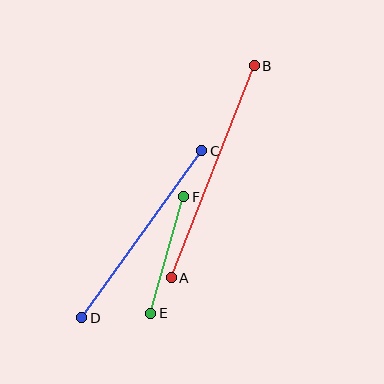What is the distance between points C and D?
The distance is approximately 205 pixels.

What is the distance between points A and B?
The distance is approximately 228 pixels.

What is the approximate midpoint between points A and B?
The midpoint is at approximately (213, 172) pixels.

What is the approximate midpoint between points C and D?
The midpoint is at approximately (142, 234) pixels.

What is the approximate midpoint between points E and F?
The midpoint is at approximately (167, 255) pixels.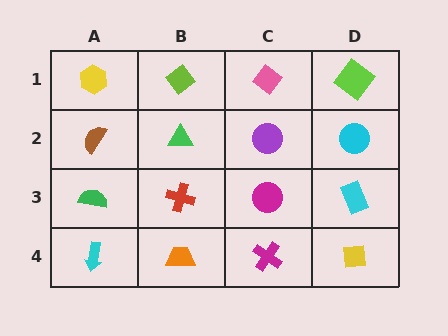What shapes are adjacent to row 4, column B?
A red cross (row 3, column B), a cyan arrow (row 4, column A), a magenta cross (row 4, column C).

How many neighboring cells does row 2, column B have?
4.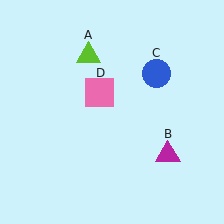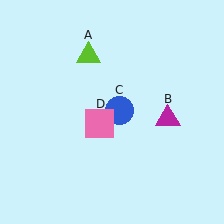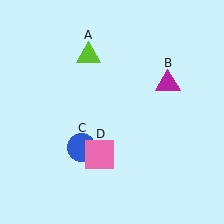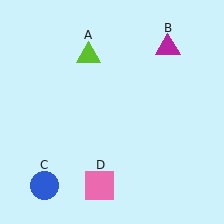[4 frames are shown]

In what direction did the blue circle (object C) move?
The blue circle (object C) moved down and to the left.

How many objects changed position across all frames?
3 objects changed position: magenta triangle (object B), blue circle (object C), pink square (object D).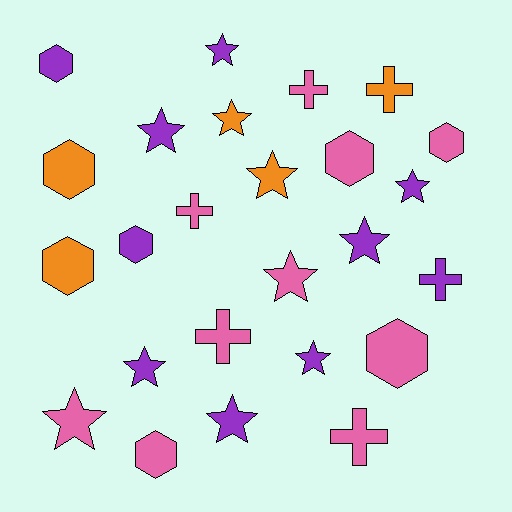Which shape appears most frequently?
Star, with 11 objects.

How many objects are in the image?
There are 25 objects.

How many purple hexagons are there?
There are 2 purple hexagons.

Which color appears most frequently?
Purple, with 10 objects.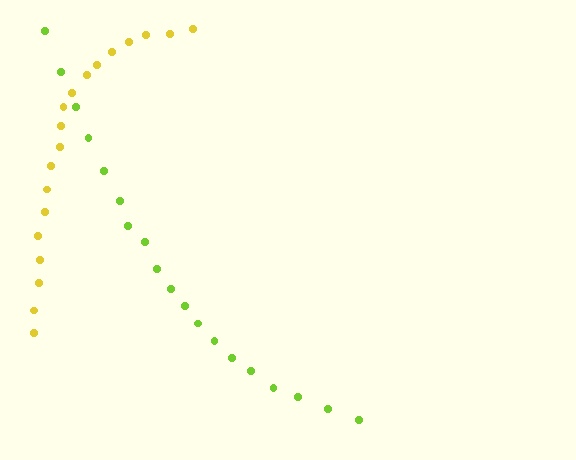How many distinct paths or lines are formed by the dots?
There are 2 distinct paths.